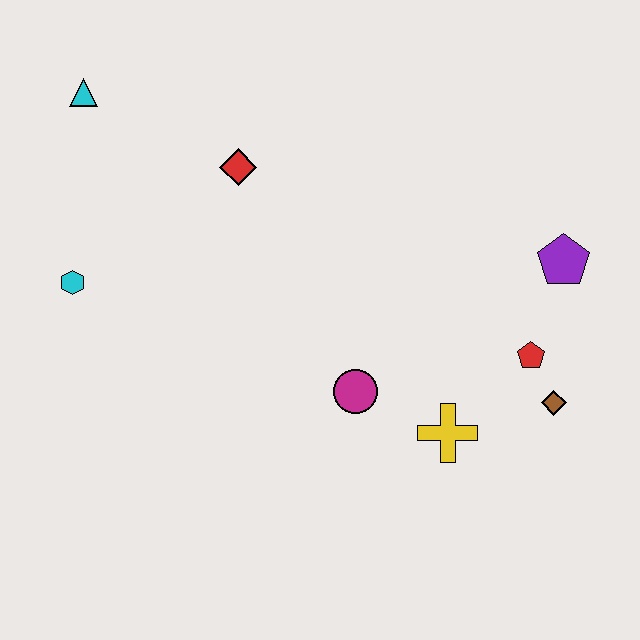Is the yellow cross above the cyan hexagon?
No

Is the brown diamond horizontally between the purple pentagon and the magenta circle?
Yes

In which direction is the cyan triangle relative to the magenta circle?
The cyan triangle is above the magenta circle.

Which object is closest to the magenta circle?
The yellow cross is closest to the magenta circle.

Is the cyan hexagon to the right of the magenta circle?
No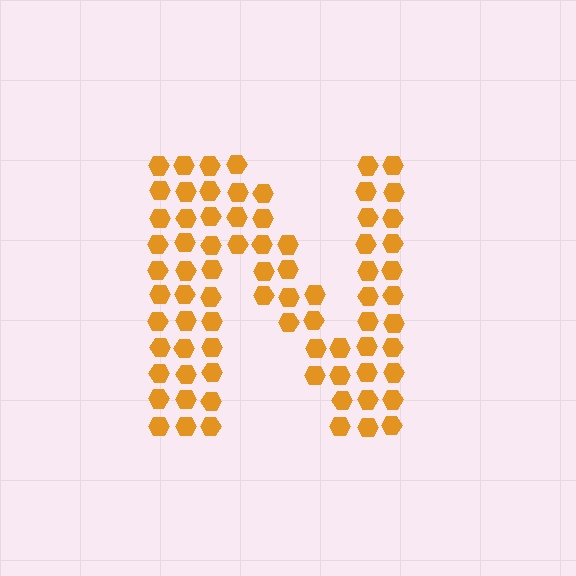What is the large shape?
The large shape is the letter N.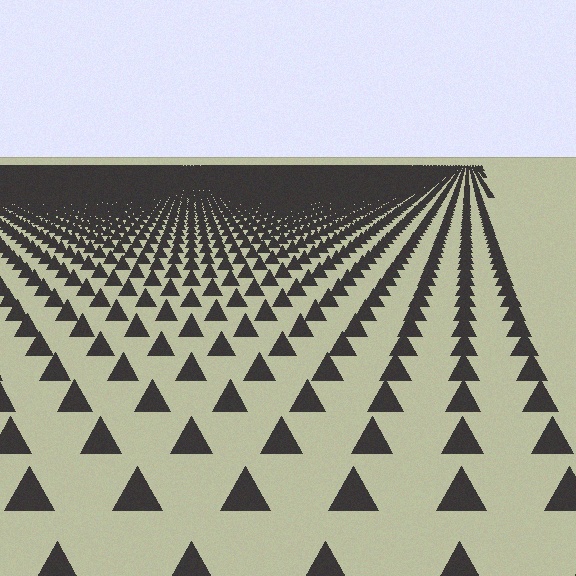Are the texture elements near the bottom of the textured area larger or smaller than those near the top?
Larger. Near the bottom, elements are closer to the viewer and appear at a bigger on-screen size.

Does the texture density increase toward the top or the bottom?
Density increases toward the top.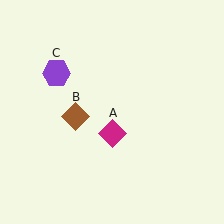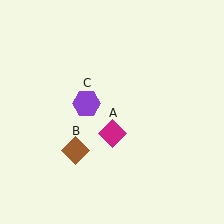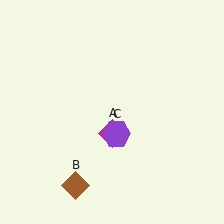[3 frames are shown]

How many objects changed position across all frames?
2 objects changed position: brown diamond (object B), purple hexagon (object C).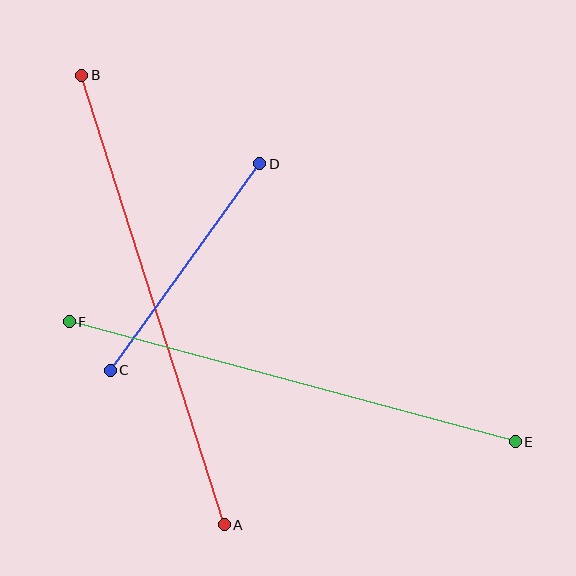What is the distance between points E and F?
The distance is approximately 462 pixels.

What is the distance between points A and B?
The distance is approximately 471 pixels.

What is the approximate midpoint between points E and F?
The midpoint is at approximately (292, 382) pixels.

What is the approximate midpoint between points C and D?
The midpoint is at approximately (185, 267) pixels.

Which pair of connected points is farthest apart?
Points A and B are farthest apart.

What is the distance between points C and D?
The distance is approximately 255 pixels.